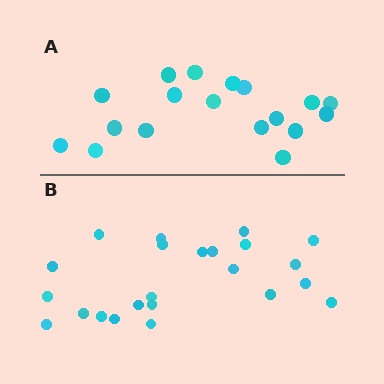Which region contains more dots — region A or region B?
Region B (the bottom region) has more dots.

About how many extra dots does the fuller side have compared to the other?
Region B has about 5 more dots than region A.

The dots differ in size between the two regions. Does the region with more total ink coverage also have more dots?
No. Region A has more total ink coverage because its dots are larger, but region B actually contains more individual dots. Total area can be misleading — the number of items is what matters here.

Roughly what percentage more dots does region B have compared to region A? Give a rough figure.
About 30% more.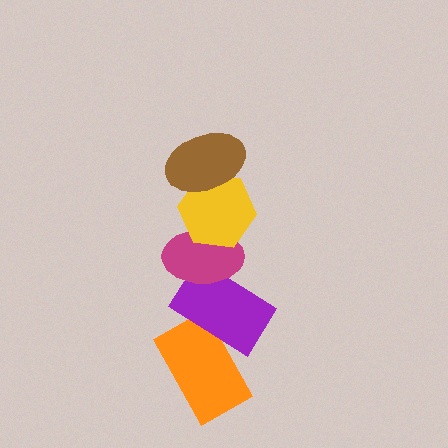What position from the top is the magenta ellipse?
The magenta ellipse is 3rd from the top.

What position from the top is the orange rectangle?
The orange rectangle is 5th from the top.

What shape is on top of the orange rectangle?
The purple rectangle is on top of the orange rectangle.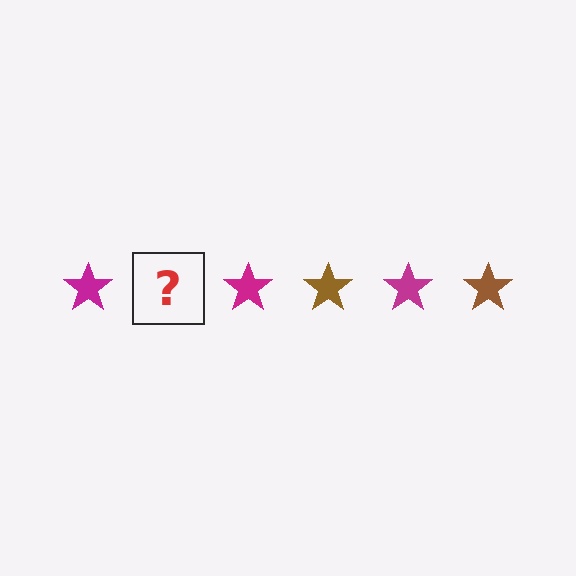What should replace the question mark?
The question mark should be replaced with a brown star.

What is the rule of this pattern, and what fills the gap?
The rule is that the pattern cycles through magenta, brown stars. The gap should be filled with a brown star.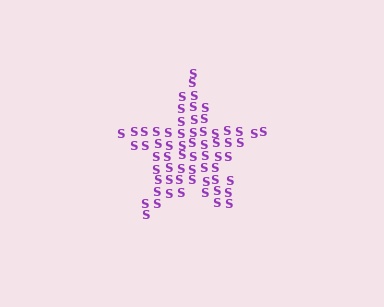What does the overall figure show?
The overall figure shows a star.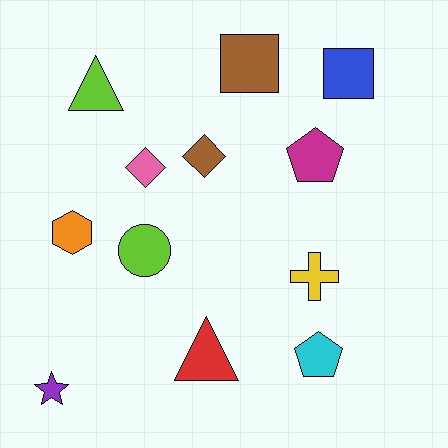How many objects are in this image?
There are 12 objects.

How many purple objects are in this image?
There is 1 purple object.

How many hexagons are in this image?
There is 1 hexagon.